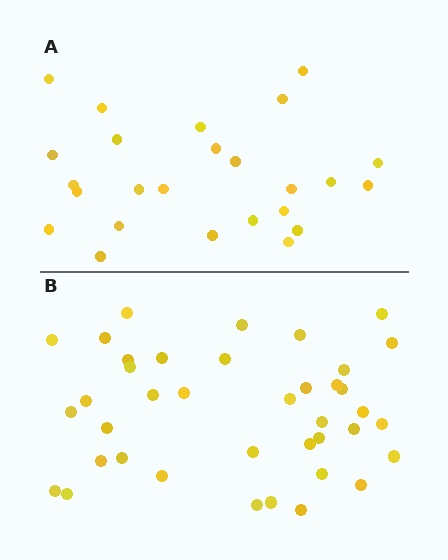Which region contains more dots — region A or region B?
Region B (the bottom region) has more dots.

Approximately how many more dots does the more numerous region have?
Region B has approximately 15 more dots than region A.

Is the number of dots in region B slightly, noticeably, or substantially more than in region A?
Region B has substantially more. The ratio is roughly 1.6 to 1.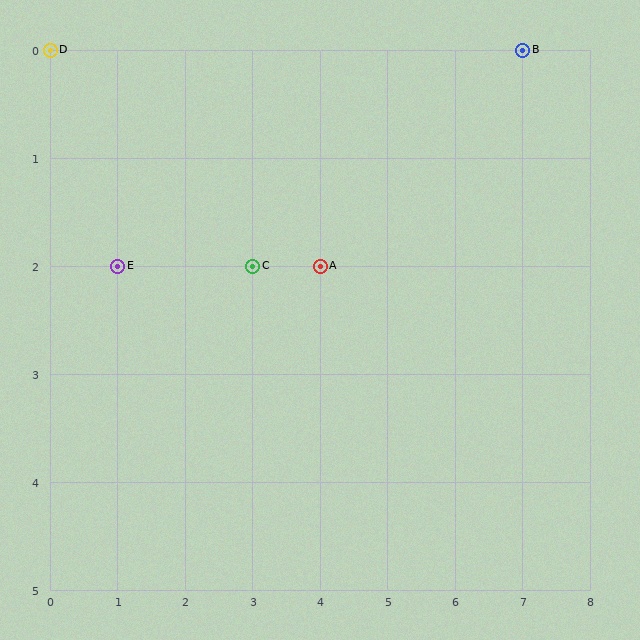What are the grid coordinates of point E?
Point E is at grid coordinates (1, 2).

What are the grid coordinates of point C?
Point C is at grid coordinates (3, 2).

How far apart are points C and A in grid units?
Points C and A are 1 column apart.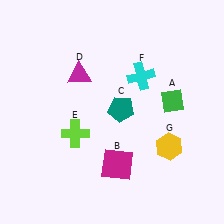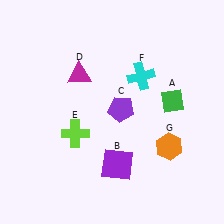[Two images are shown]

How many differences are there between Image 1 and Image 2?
There are 3 differences between the two images.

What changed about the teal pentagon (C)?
In Image 1, C is teal. In Image 2, it changed to purple.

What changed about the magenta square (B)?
In Image 1, B is magenta. In Image 2, it changed to purple.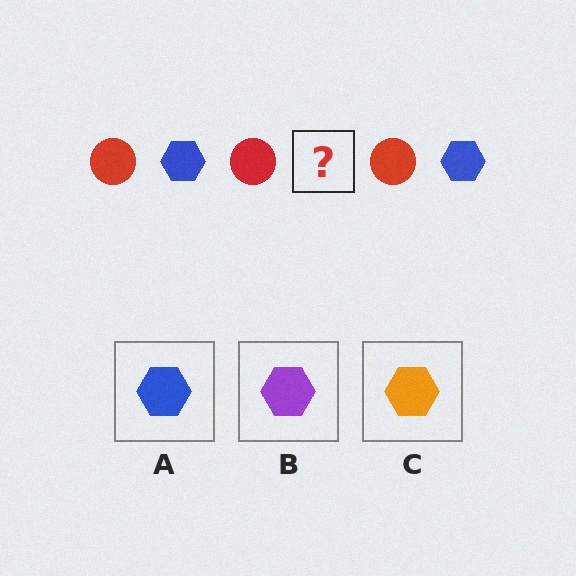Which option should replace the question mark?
Option A.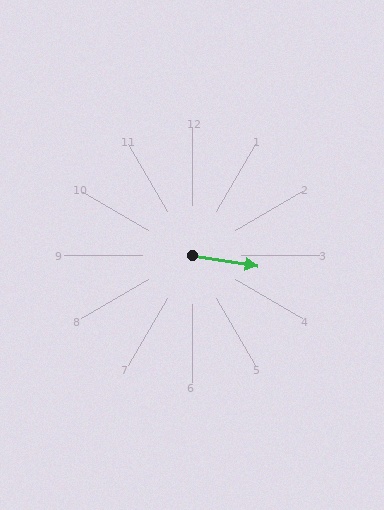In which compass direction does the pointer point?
East.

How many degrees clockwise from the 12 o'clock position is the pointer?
Approximately 99 degrees.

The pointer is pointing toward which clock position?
Roughly 3 o'clock.